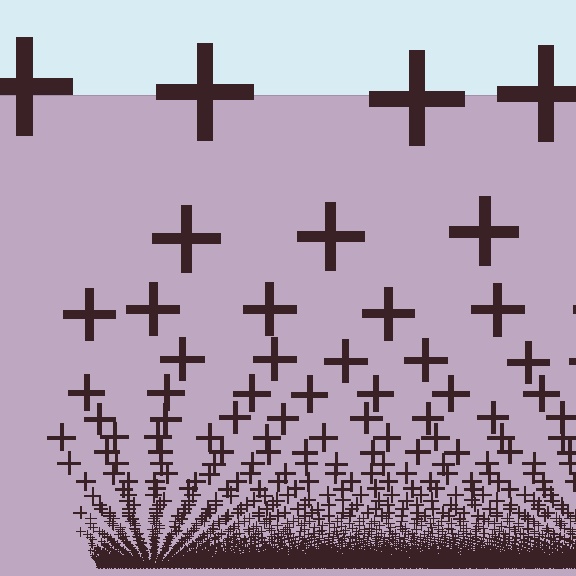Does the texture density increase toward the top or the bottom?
Density increases toward the bottom.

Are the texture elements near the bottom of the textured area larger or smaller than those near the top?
Smaller. The gradient is inverted — elements near the bottom are smaller and denser.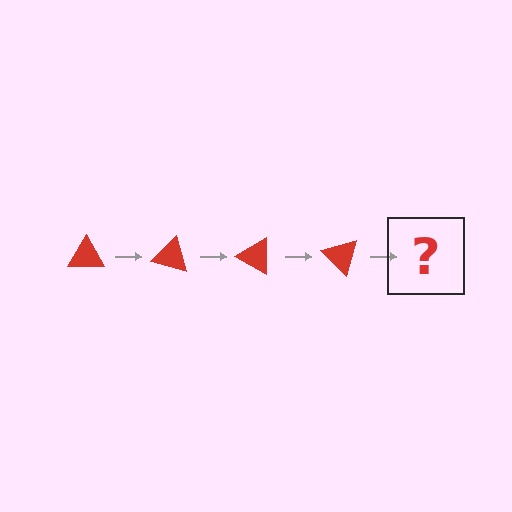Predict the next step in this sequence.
The next step is a red triangle rotated 60 degrees.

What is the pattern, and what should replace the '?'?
The pattern is that the triangle rotates 15 degrees each step. The '?' should be a red triangle rotated 60 degrees.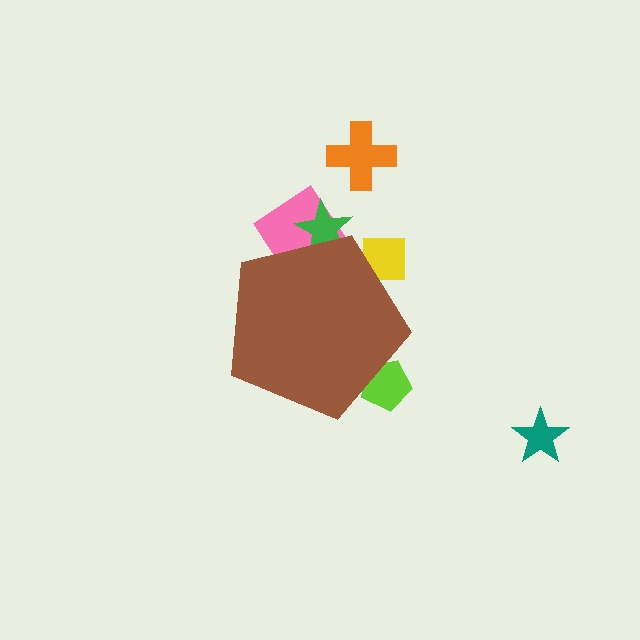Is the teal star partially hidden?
No, the teal star is fully visible.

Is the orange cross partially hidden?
No, the orange cross is fully visible.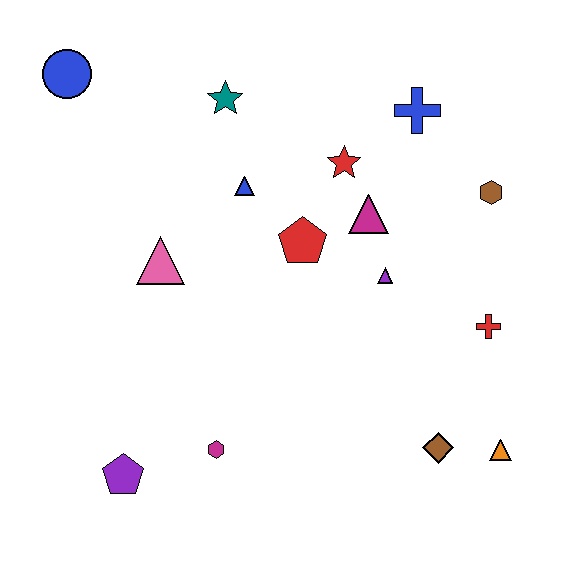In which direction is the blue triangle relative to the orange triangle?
The blue triangle is above the orange triangle.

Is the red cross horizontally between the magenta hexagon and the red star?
No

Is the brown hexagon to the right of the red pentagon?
Yes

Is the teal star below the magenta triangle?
No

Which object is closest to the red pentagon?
The magenta triangle is closest to the red pentagon.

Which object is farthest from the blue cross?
The purple pentagon is farthest from the blue cross.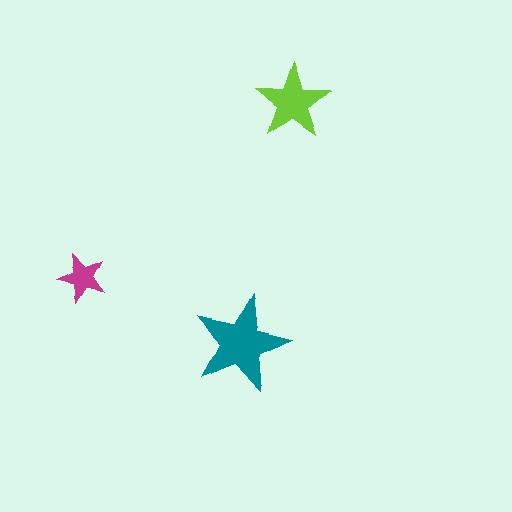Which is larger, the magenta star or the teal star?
The teal one.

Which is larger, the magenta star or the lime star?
The lime one.